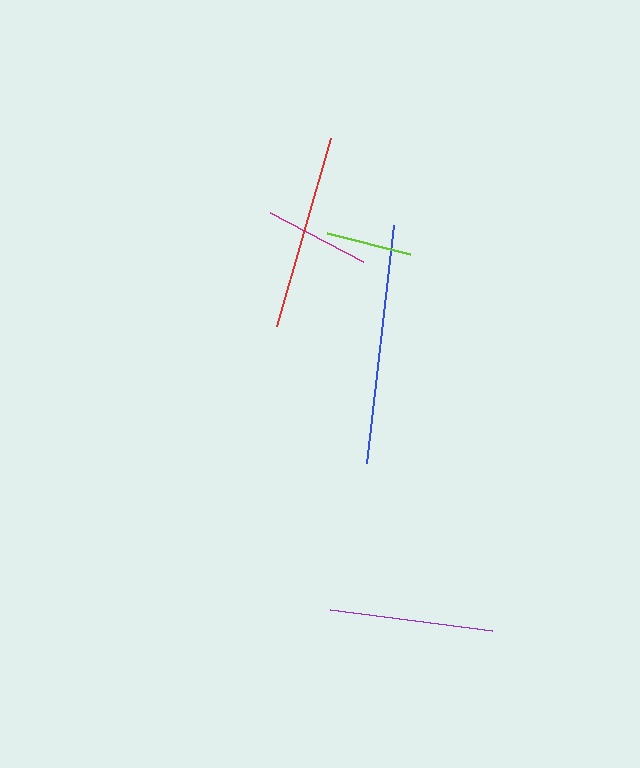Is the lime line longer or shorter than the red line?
The red line is longer than the lime line.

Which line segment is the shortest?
The lime line is the shortest at approximately 85 pixels.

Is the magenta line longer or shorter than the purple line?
The purple line is longer than the magenta line.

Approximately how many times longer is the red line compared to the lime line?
The red line is approximately 2.3 times the length of the lime line.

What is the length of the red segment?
The red segment is approximately 196 pixels long.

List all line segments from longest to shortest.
From longest to shortest: blue, red, purple, magenta, lime.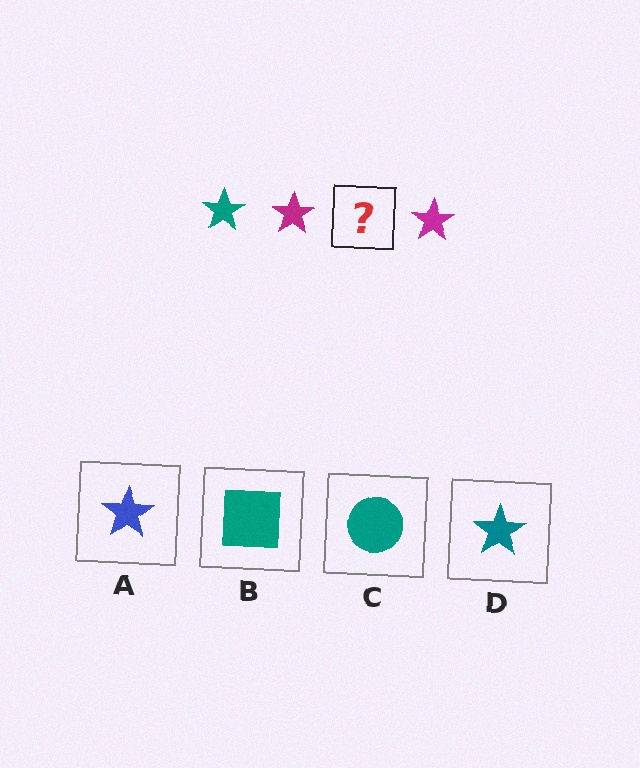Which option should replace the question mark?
Option D.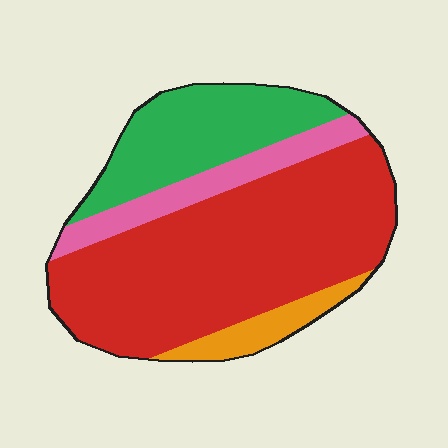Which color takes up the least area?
Orange, at roughly 5%.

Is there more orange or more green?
Green.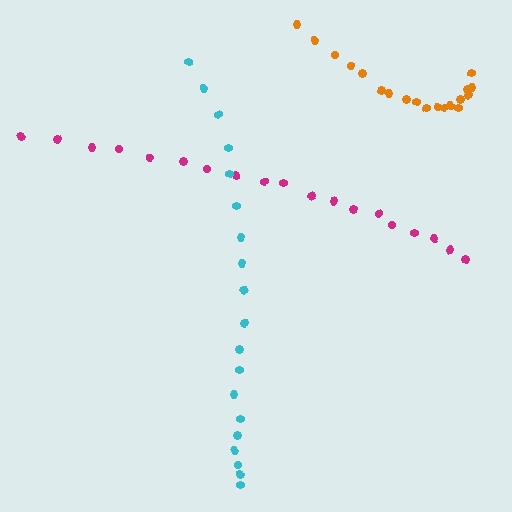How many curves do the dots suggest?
There are 3 distinct paths.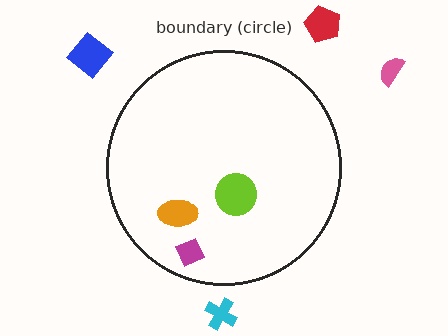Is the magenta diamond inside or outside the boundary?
Inside.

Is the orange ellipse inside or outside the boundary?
Inside.